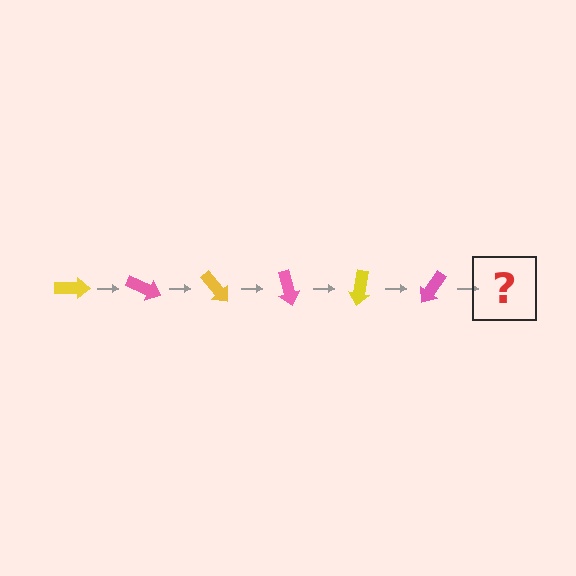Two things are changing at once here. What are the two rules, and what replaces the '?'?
The two rules are that it rotates 25 degrees each step and the color cycles through yellow and pink. The '?' should be a yellow arrow, rotated 150 degrees from the start.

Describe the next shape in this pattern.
It should be a yellow arrow, rotated 150 degrees from the start.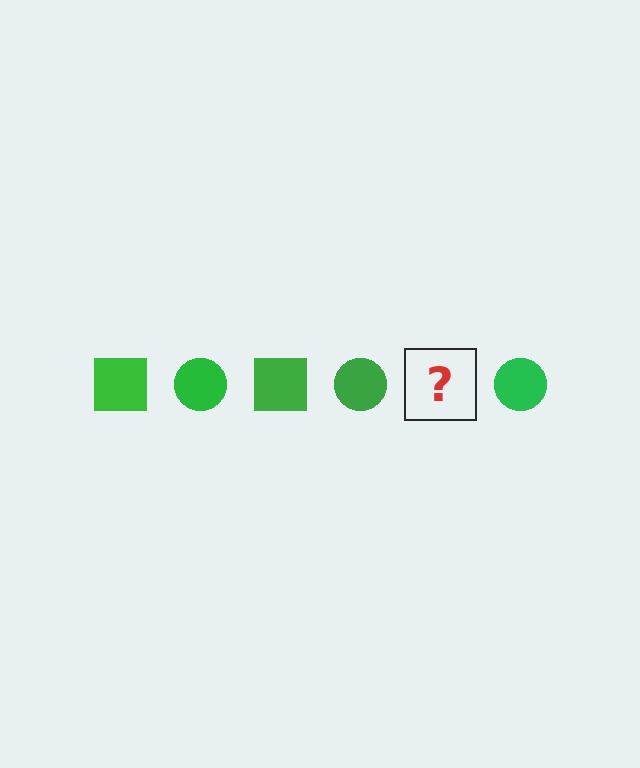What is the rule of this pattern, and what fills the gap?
The rule is that the pattern cycles through square, circle shapes in green. The gap should be filled with a green square.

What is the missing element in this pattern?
The missing element is a green square.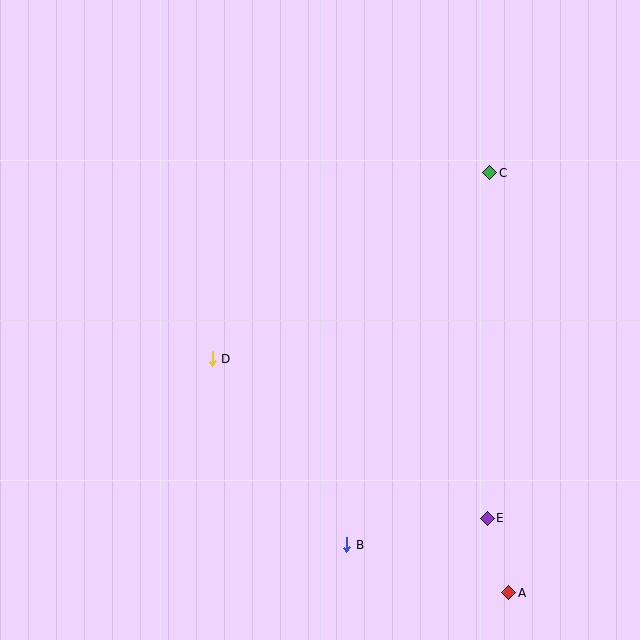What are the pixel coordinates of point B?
Point B is at (347, 545).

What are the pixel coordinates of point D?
Point D is at (212, 359).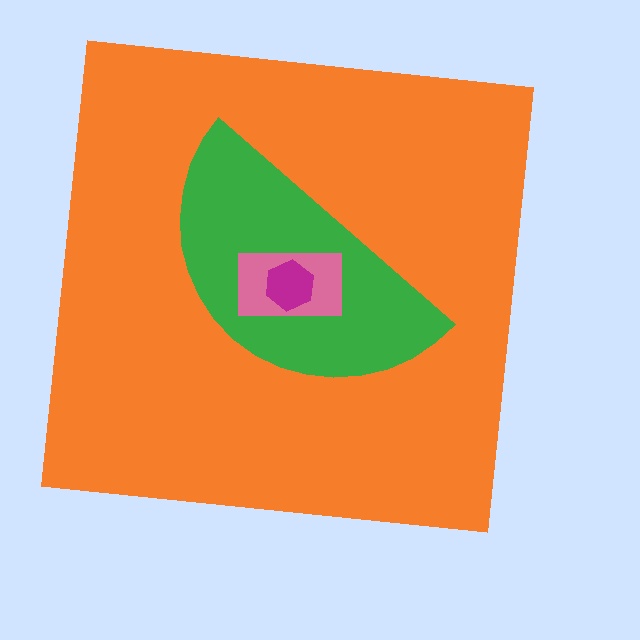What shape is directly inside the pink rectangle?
The magenta hexagon.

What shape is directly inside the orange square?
The green semicircle.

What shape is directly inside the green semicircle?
The pink rectangle.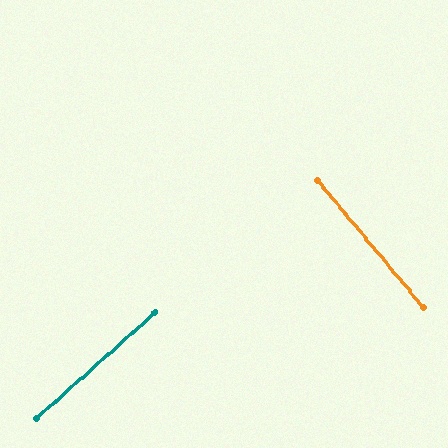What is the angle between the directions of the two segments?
Approximately 88 degrees.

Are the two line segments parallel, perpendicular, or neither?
Perpendicular — they meet at approximately 88°.